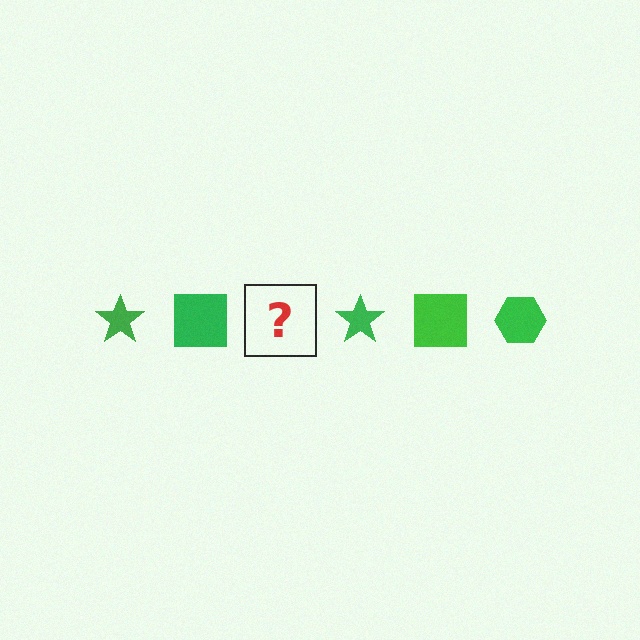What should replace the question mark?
The question mark should be replaced with a green hexagon.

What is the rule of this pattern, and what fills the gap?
The rule is that the pattern cycles through star, square, hexagon shapes in green. The gap should be filled with a green hexagon.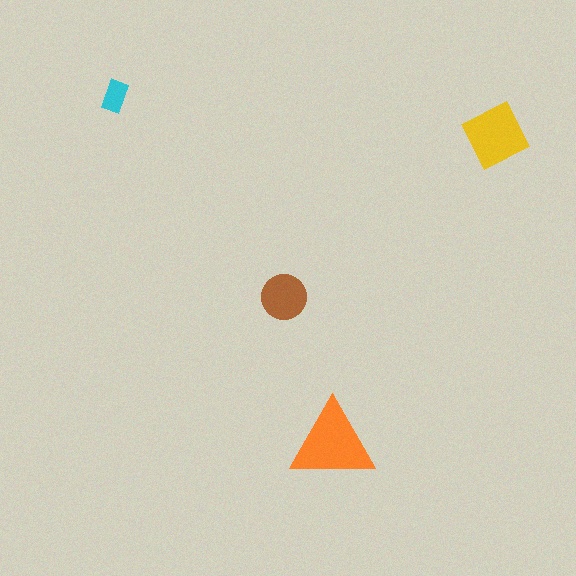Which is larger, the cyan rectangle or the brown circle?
The brown circle.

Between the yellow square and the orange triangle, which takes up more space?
The orange triangle.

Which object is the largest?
The orange triangle.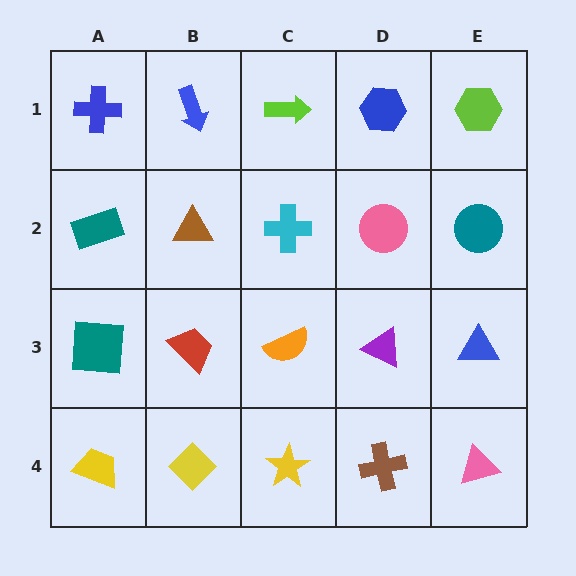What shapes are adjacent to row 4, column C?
An orange semicircle (row 3, column C), a yellow diamond (row 4, column B), a brown cross (row 4, column D).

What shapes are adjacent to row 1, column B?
A brown triangle (row 2, column B), a blue cross (row 1, column A), a lime arrow (row 1, column C).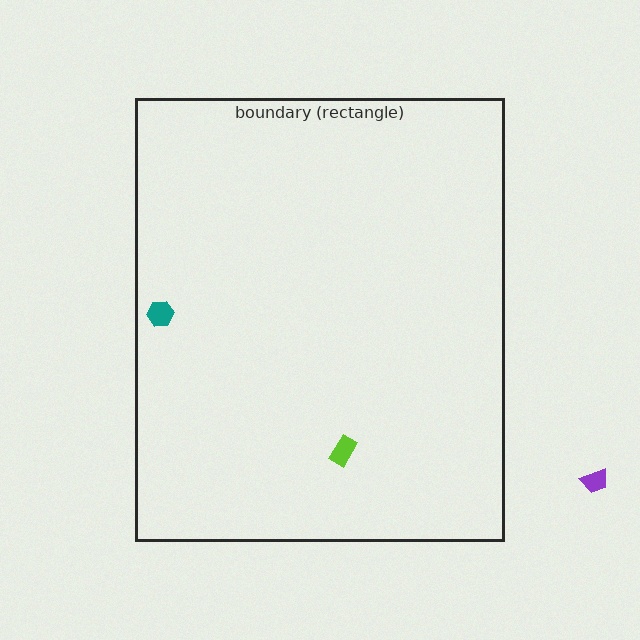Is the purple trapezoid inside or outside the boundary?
Outside.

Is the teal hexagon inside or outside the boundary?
Inside.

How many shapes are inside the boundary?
2 inside, 1 outside.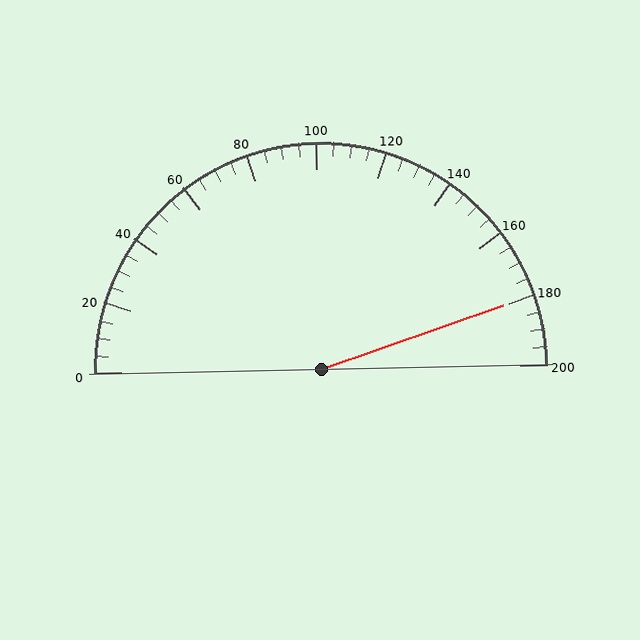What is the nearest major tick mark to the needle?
The nearest major tick mark is 180.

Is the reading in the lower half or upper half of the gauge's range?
The reading is in the upper half of the range (0 to 200).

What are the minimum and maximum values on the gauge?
The gauge ranges from 0 to 200.